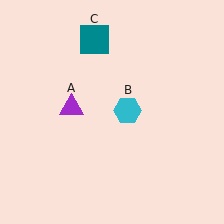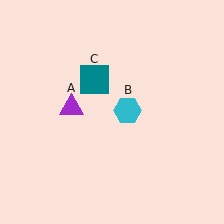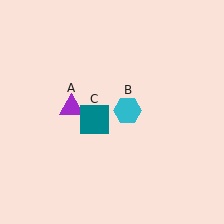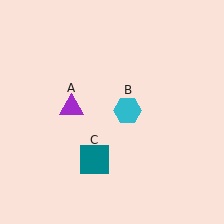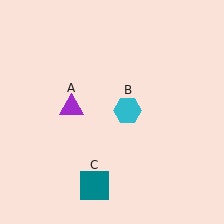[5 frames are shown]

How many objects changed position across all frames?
1 object changed position: teal square (object C).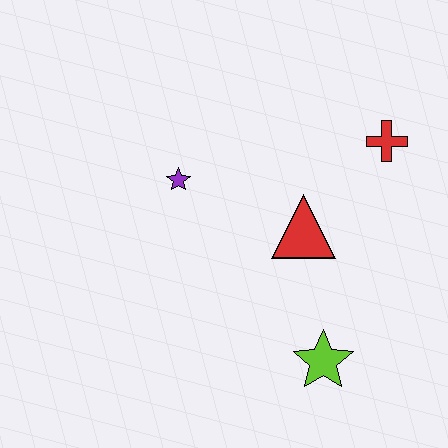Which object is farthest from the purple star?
The lime star is farthest from the purple star.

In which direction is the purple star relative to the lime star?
The purple star is above the lime star.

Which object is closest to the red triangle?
The red cross is closest to the red triangle.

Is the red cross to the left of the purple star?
No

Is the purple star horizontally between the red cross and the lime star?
No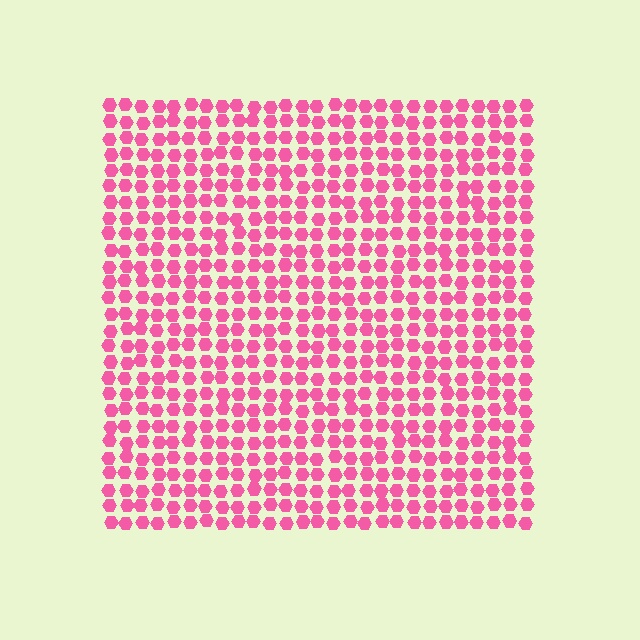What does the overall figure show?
The overall figure shows a square.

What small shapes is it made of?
It is made of small hexagons.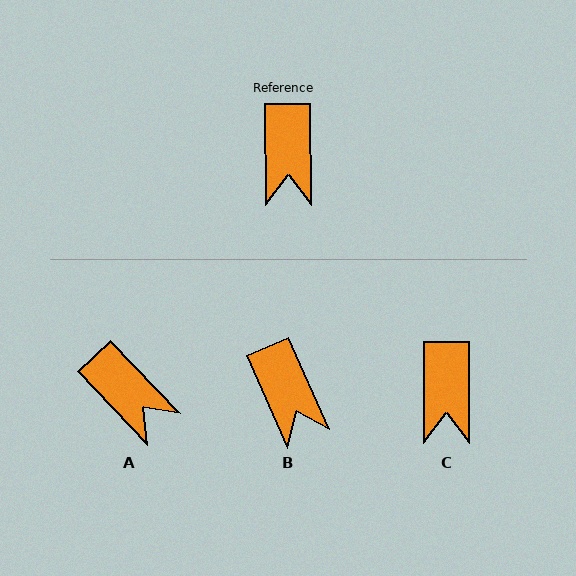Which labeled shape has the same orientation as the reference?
C.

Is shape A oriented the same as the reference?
No, it is off by about 44 degrees.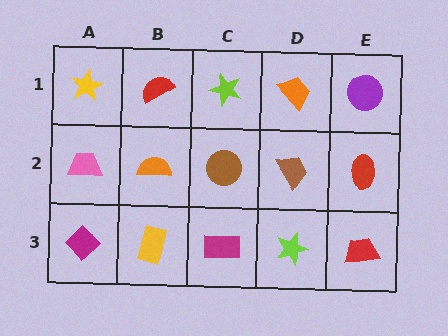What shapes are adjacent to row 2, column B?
A red semicircle (row 1, column B), a yellow rectangle (row 3, column B), a pink trapezoid (row 2, column A), a brown circle (row 2, column C).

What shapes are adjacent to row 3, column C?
A brown circle (row 2, column C), a yellow rectangle (row 3, column B), a lime star (row 3, column D).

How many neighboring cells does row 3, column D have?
3.